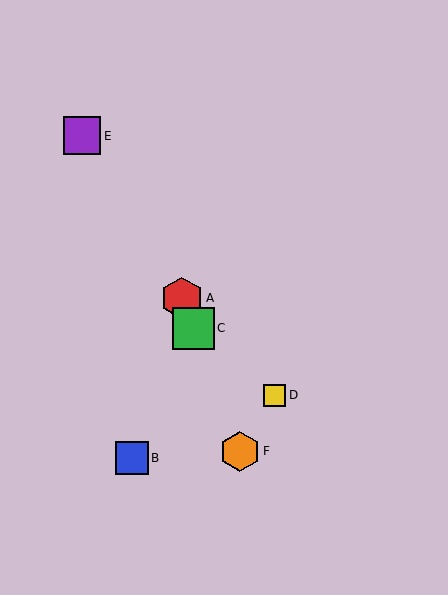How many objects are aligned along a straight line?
3 objects (A, C, F) are aligned along a straight line.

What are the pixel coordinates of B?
Object B is at (132, 458).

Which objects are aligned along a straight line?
Objects A, C, F are aligned along a straight line.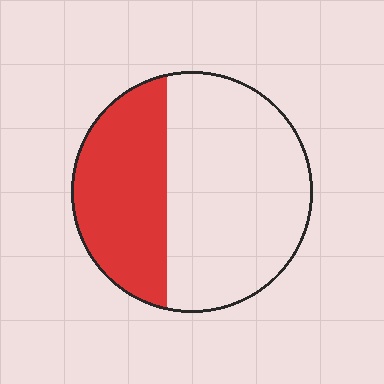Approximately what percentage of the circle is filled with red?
Approximately 35%.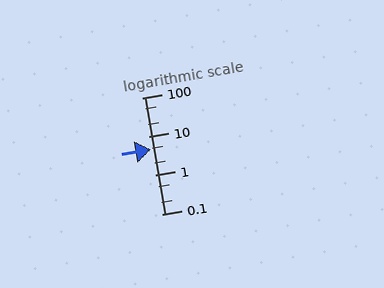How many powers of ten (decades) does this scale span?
The scale spans 3 decades, from 0.1 to 100.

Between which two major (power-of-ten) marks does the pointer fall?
The pointer is between 1 and 10.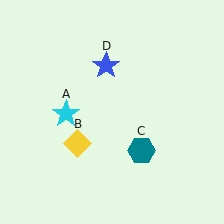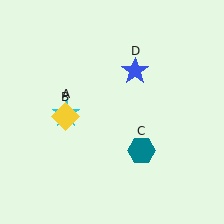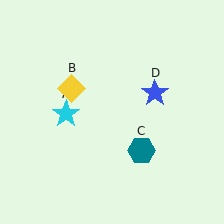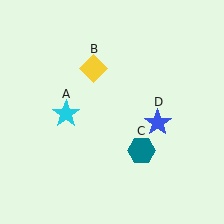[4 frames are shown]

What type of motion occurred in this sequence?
The yellow diamond (object B), blue star (object D) rotated clockwise around the center of the scene.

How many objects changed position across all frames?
2 objects changed position: yellow diamond (object B), blue star (object D).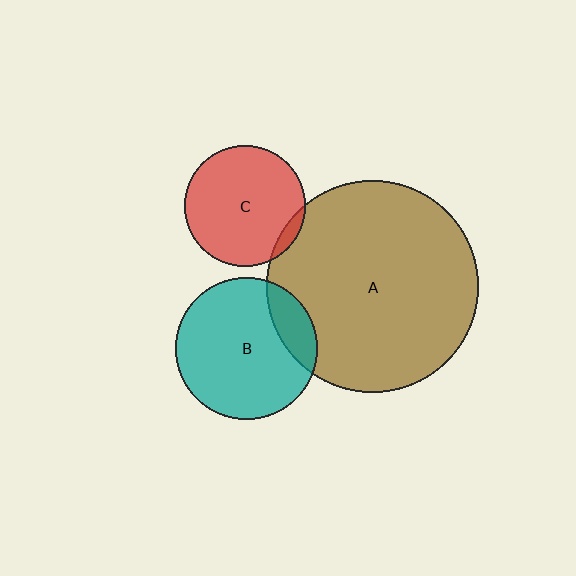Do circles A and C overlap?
Yes.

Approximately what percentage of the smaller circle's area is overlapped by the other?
Approximately 5%.